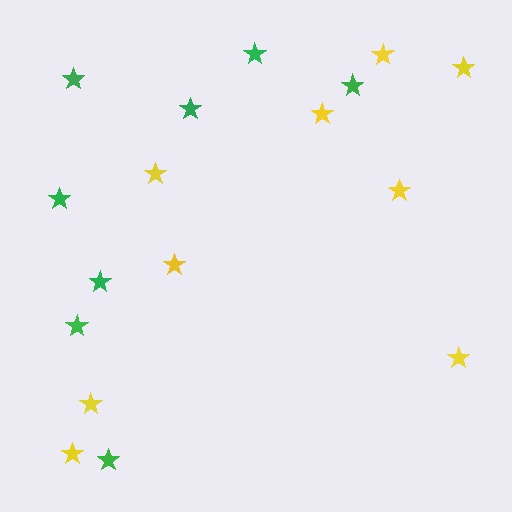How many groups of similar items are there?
There are 2 groups: one group of yellow stars (9) and one group of green stars (8).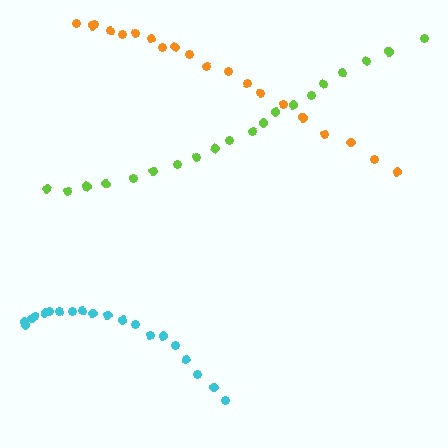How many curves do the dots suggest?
There are 3 distinct paths.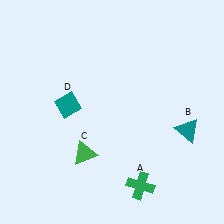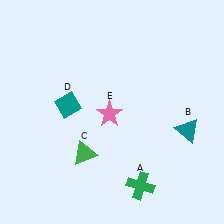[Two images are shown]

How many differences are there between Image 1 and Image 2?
There is 1 difference between the two images.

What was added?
A pink star (E) was added in Image 2.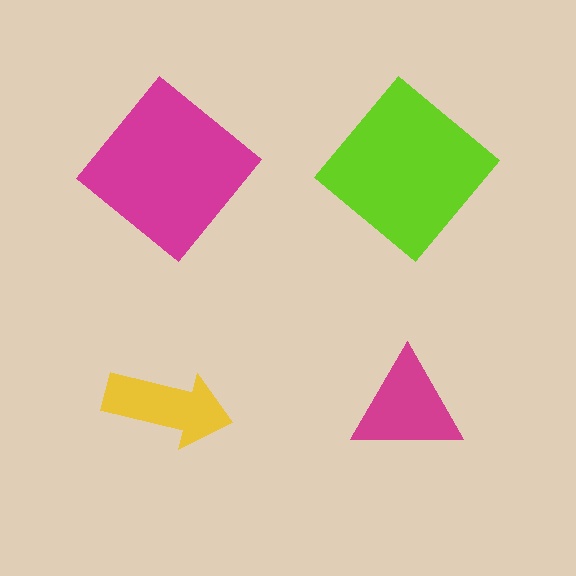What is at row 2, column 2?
A magenta triangle.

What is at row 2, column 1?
A yellow arrow.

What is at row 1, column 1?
A magenta diamond.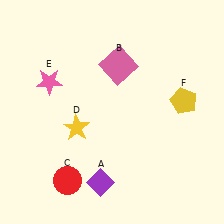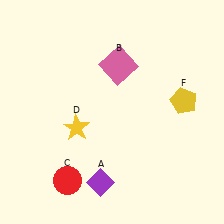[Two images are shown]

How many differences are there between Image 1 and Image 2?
There is 1 difference between the two images.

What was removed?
The pink star (E) was removed in Image 2.